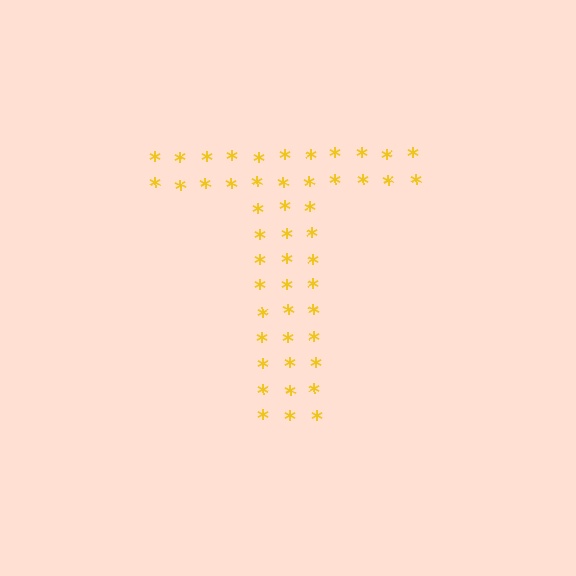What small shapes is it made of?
It is made of small asterisks.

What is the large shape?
The large shape is the letter T.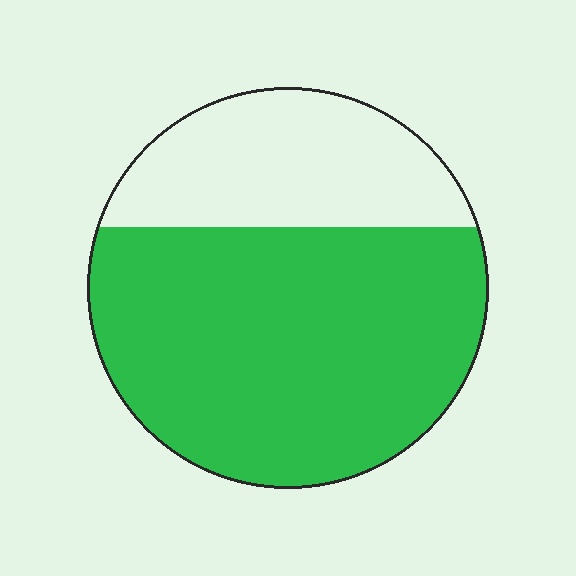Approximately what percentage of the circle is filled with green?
Approximately 70%.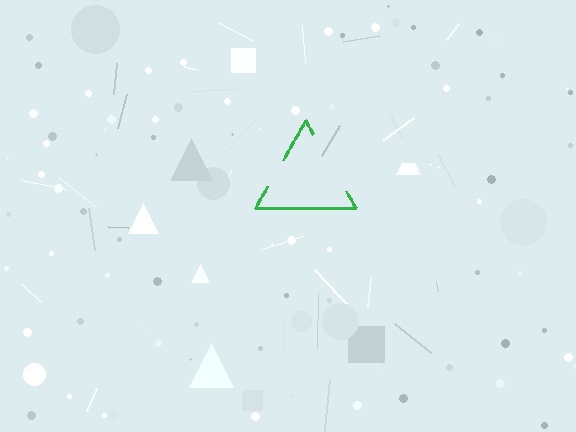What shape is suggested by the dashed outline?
The dashed outline suggests a triangle.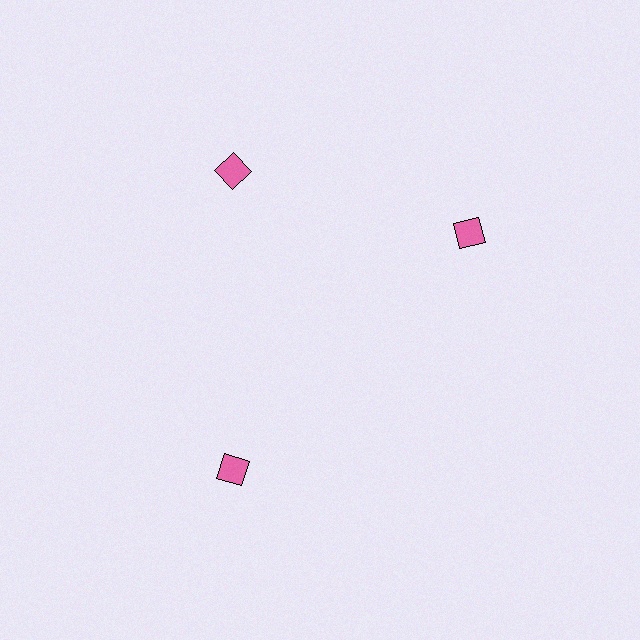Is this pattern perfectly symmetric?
No. The 3 pink diamonds are arranged in a ring, but one element near the 3 o'clock position is rotated out of alignment along the ring, breaking the 3-fold rotational symmetry.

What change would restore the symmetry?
The symmetry would be restored by rotating it back into even spacing with its neighbors so that all 3 diamonds sit at equal angles and equal distance from the center.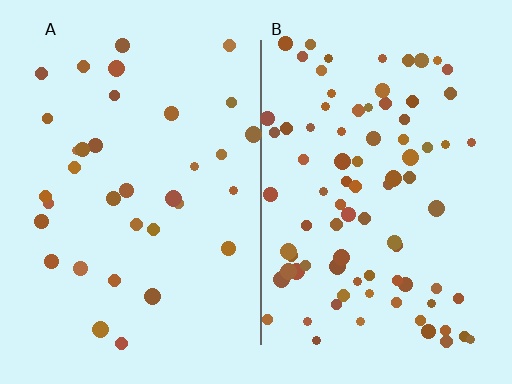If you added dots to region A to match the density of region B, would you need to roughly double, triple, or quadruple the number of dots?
Approximately double.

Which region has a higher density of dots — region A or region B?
B (the right).